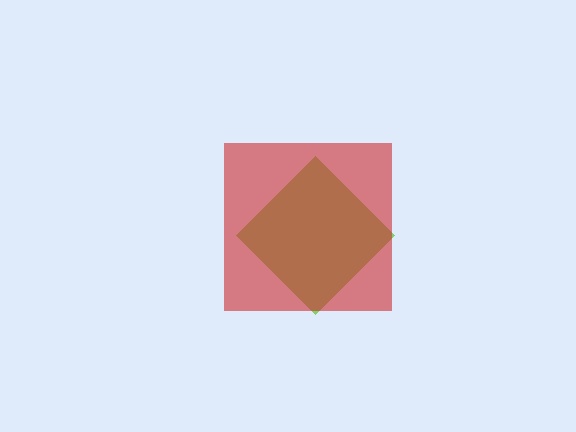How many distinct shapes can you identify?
There are 2 distinct shapes: a lime diamond, a red square.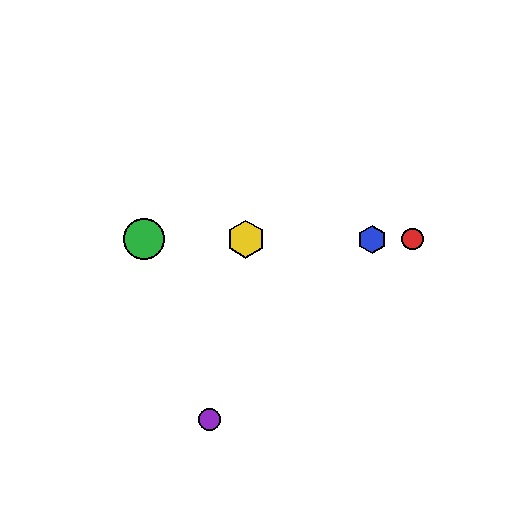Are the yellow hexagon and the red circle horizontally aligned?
Yes, both are at y≈239.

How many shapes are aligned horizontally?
4 shapes (the red circle, the blue hexagon, the green circle, the yellow hexagon) are aligned horizontally.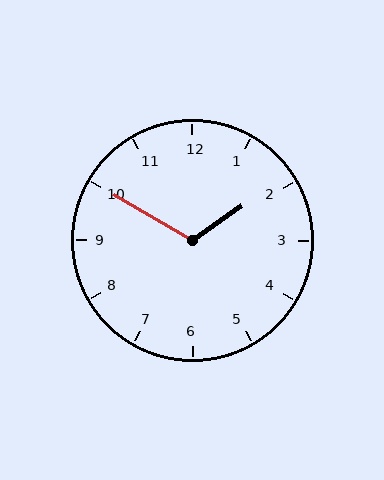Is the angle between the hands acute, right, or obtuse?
It is obtuse.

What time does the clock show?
1:50.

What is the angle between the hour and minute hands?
Approximately 115 degrees.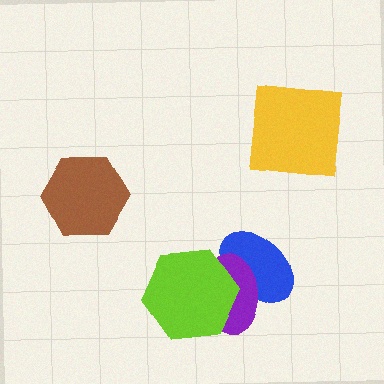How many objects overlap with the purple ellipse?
2 objects overlap with the purple ellipse.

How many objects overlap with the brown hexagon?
0 objects overlap with the brown hexagon.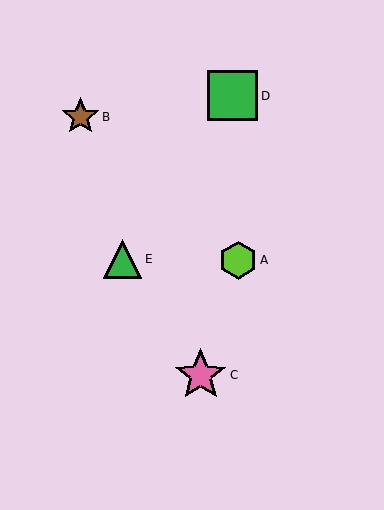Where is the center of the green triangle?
The center of the green triangle is at (123, 259).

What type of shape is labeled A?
Shape A is a lime hexagon.